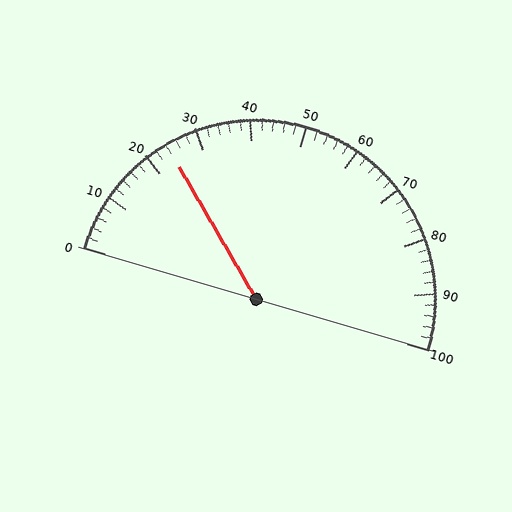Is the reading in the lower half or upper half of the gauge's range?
The reading is in the lower half of the range (0 to 100).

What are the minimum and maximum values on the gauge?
The gauge ranges from 0 to 100.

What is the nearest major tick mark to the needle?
The nearest major tick mark is 20.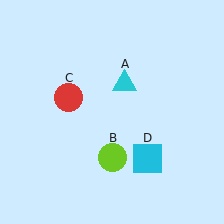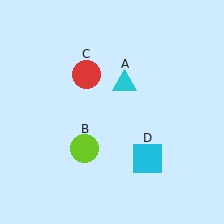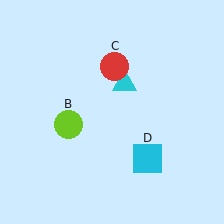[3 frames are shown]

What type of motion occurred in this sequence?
The lime circle (object B), red circle (object C) rotated clockwise around the center of the scene.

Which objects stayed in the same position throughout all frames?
Cyan triangle (object A) and cyan square (object D) remained stationary.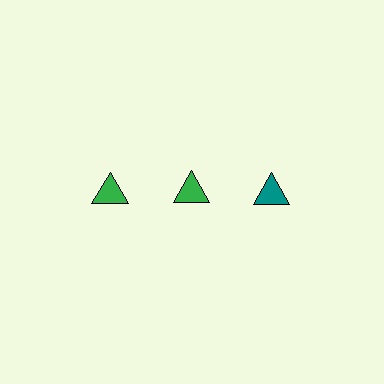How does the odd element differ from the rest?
It has a different color: teal instead of green.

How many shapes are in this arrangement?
There are 3 shapes arranged in a grid pattern.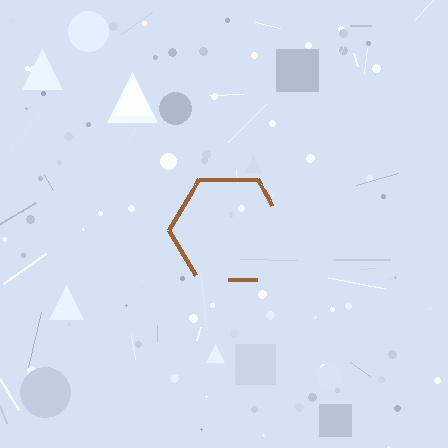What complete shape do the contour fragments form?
The contour fragments form a hexagon.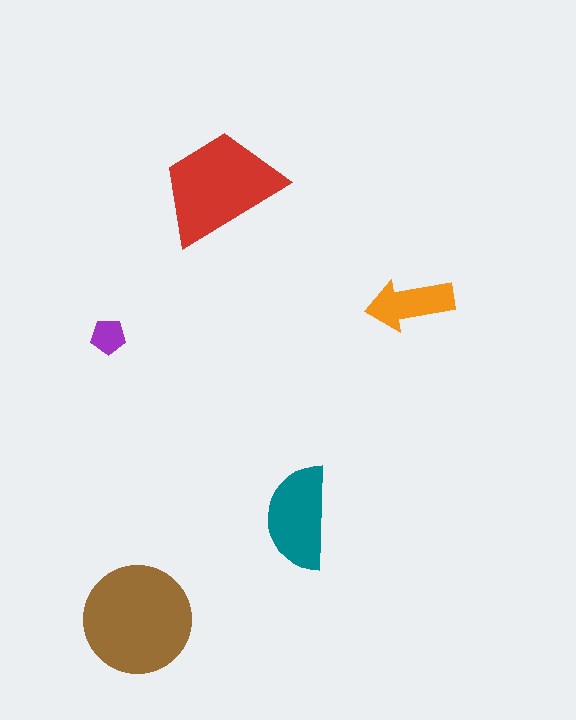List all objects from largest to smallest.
The brown circle, the red trapezoid, the teal semicircle, the orange arrow, the purple pentagon.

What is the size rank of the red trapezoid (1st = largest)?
2nd.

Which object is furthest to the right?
The orange arrow is rightmost.